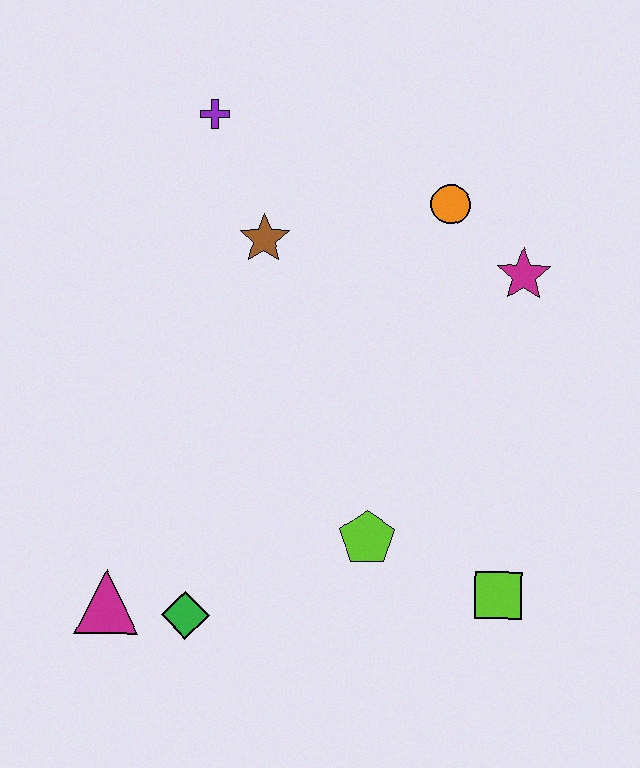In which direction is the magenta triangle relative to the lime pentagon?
The magenta triangle is to the left of the lime pentagon.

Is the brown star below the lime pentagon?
No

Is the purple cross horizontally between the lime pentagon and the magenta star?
No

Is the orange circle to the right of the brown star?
Yes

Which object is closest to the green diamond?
The magenta triangle is closest to the green diamond.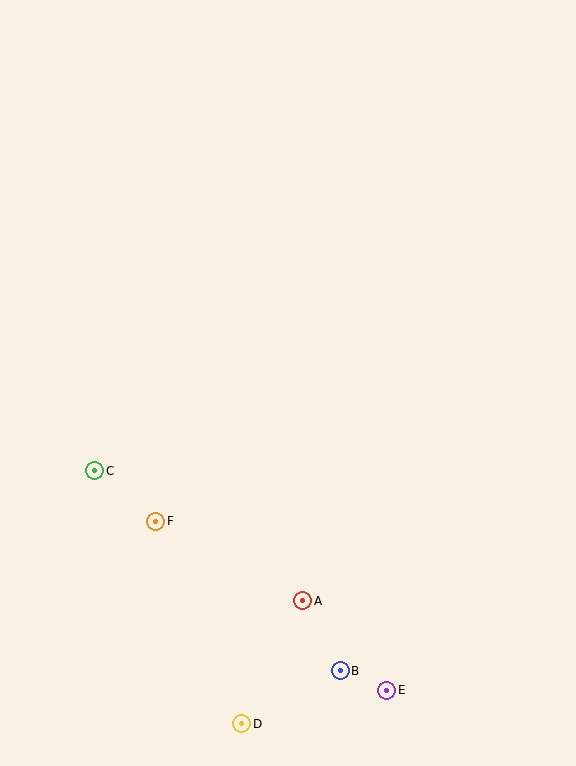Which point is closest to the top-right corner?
Point A is closest to the top-right corner.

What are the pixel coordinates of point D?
Point D is at (242, 724).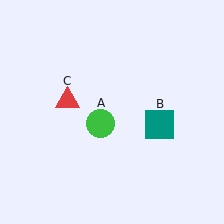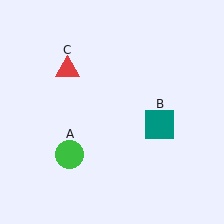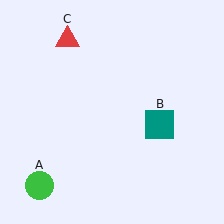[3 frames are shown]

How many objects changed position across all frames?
2 objects changed position: green circle (object A), red triangle (object C).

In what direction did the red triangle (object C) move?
The red triangle (object C) moved up.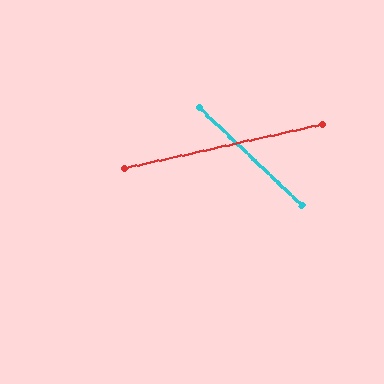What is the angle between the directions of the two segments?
Approximately 56 degrees.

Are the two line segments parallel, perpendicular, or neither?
Neither parallel nor perpendicular — they differ by about 56°.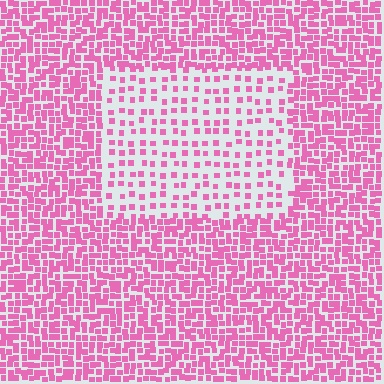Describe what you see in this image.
The image contains small pink elements arranged at two different densities. A rectangle-shaped region is visible where the elements are less densely packed than the surrounding area.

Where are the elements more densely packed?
The elements are more densely packed outside the rectangle boundary.